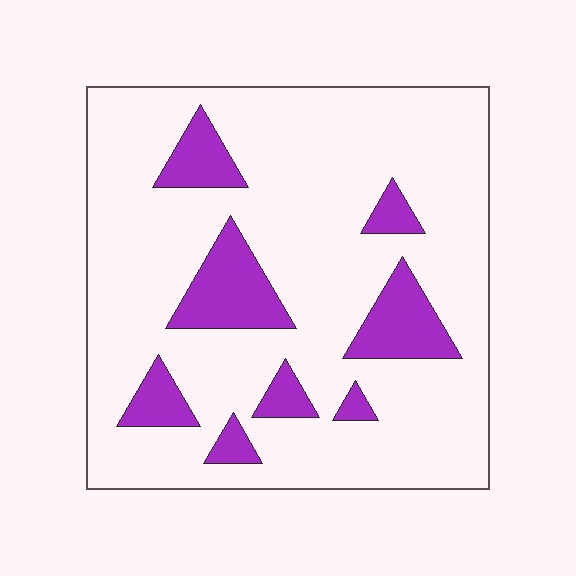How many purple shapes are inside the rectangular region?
8.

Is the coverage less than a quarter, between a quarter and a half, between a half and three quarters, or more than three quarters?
Less than a quarter.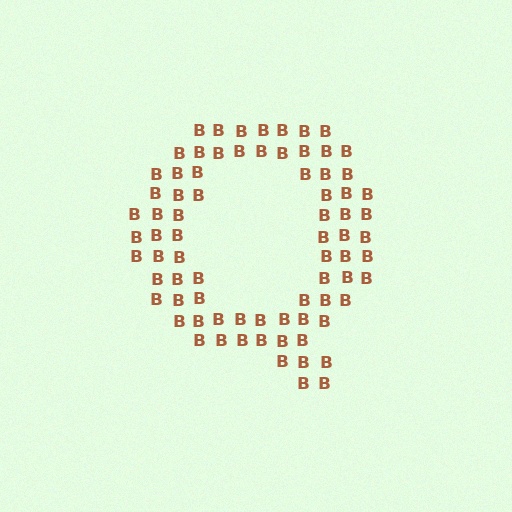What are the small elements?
The small elements are letter B's.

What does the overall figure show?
The overall figure shows the letter Q.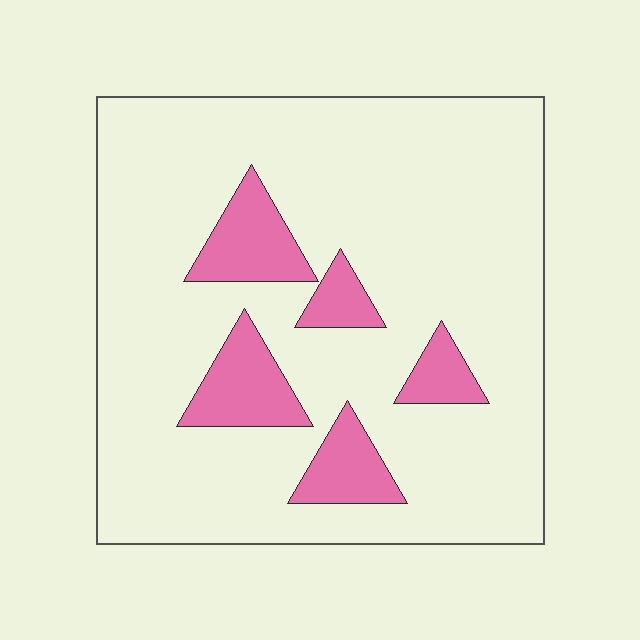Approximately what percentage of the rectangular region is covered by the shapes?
Approximately 15%.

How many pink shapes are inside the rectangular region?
5.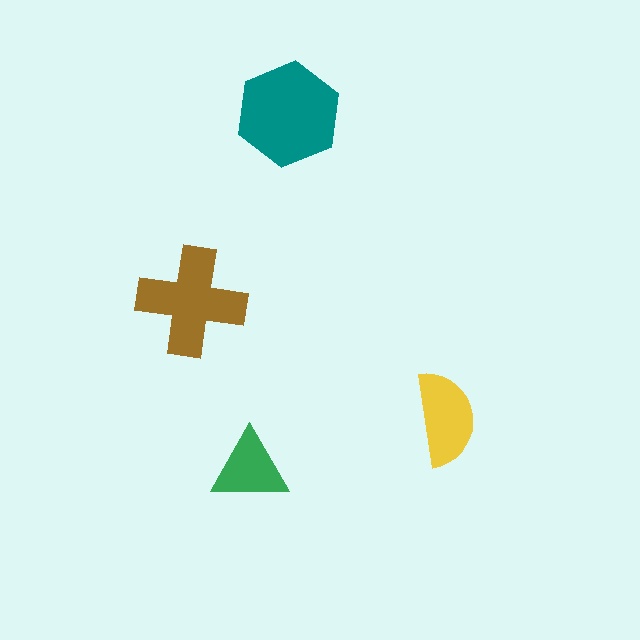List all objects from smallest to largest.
The green triangle, the yellow semicircle, the brown cross, the teal hexagon.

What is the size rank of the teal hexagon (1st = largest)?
1st.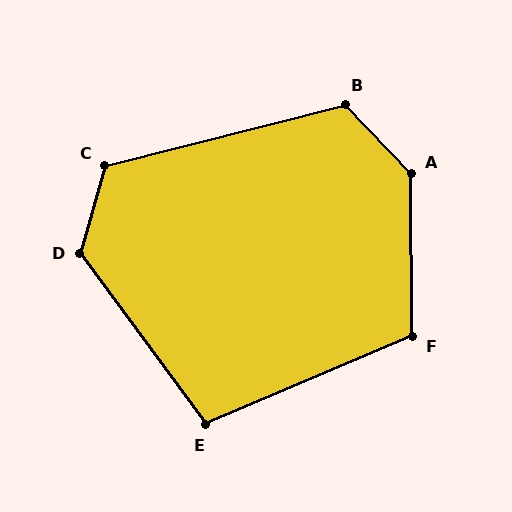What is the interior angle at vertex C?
Approximately 120 degrees (obtuse).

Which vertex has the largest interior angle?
A, at approximately 137 degrees.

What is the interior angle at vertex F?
Approximately 113 degrees (obtuse).